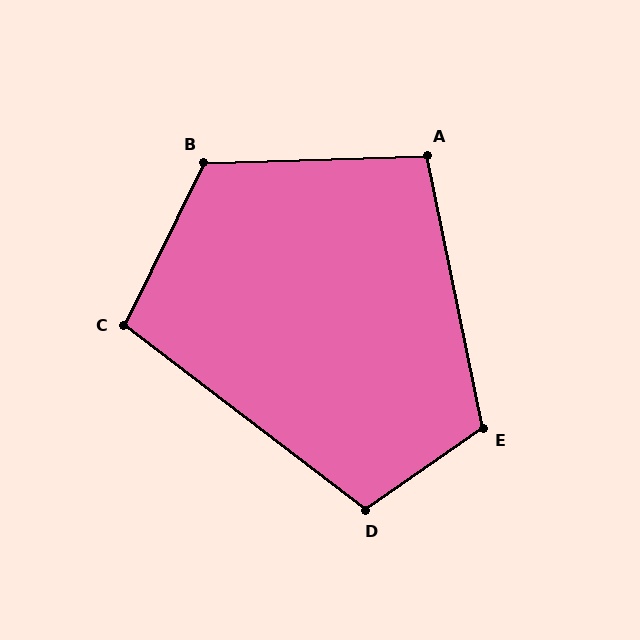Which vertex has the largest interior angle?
B, at approximately 118 degrees.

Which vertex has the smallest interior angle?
A, at approximately 100 degrees.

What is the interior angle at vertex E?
Approximately 113 degrees (obtuse).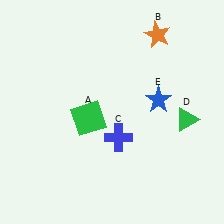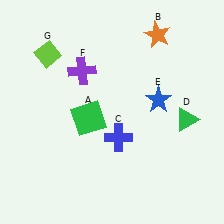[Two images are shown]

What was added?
A purple cross (F), a lime diamond (G) were added in Image 2.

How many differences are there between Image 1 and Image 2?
There are 2 differences between the two images.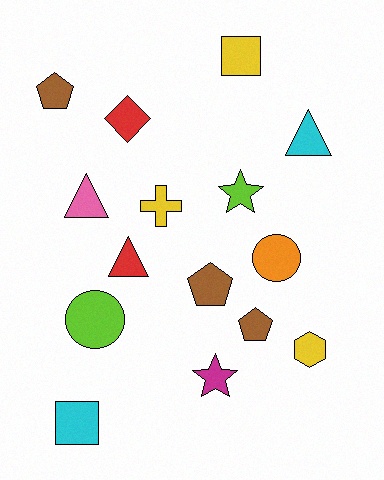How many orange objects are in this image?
There is 1 orange object.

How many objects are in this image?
There are 15 objects.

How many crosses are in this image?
There is 1 cross.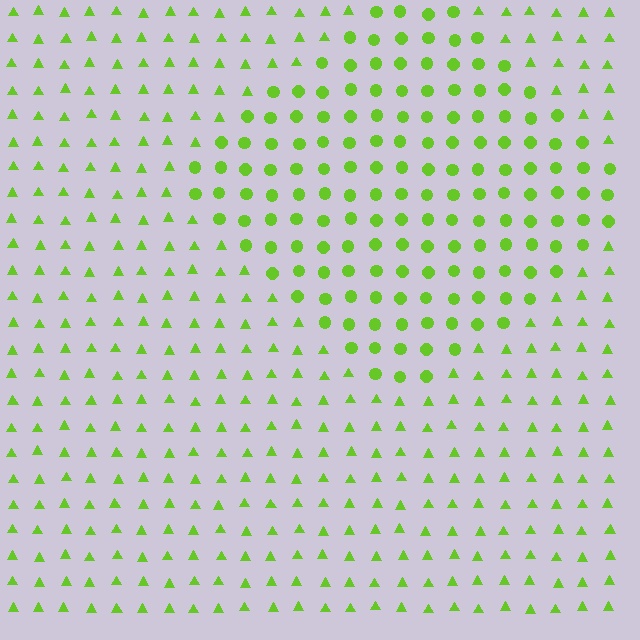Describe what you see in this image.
The image is filled with small lime elements arranged in a uniform grid. A diamond-shaped region contains circles, while the surrounding area contains triangles. The boundary is defined purely by the change in element shape.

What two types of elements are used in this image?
The image uses circles inside the diamond region and triangles outside it.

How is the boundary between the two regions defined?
The boundary is defined by a change in element shape: circles inside vs. triangles outside. All elements share the same color and spacing.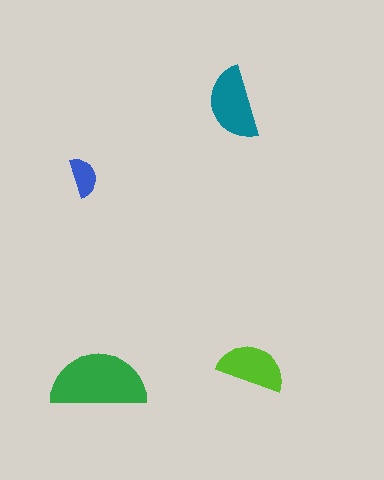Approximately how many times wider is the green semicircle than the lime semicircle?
About 1.5 times wider.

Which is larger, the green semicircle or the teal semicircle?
The green one.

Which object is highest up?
The teal semicircle is topmost.